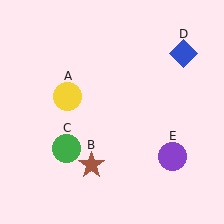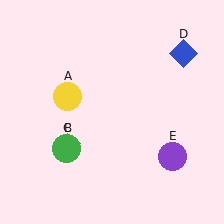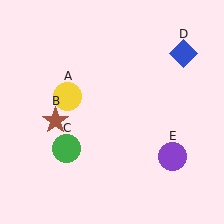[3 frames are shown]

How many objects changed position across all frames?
1 object changed position: brown star (object B).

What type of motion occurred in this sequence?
The brown star (object B) rotated clockwise around the center of the scene.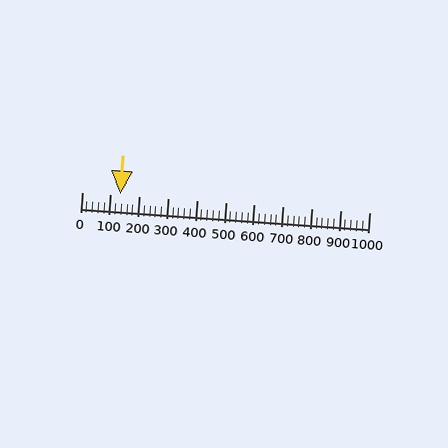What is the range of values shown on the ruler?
The ruler shows values from 0 to 1000.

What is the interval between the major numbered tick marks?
The major tick marks are spaced 100 units apart.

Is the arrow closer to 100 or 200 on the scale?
The arrow is closer to 100.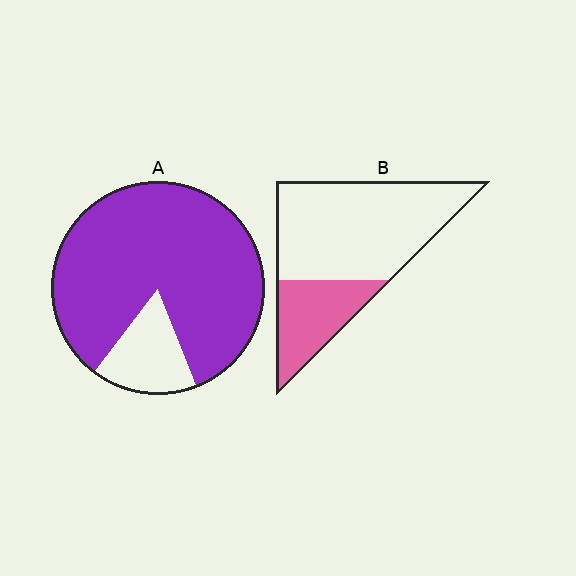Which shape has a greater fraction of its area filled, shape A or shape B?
Shape A.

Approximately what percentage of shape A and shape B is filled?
A is approximately 85% and B is approximately 30%.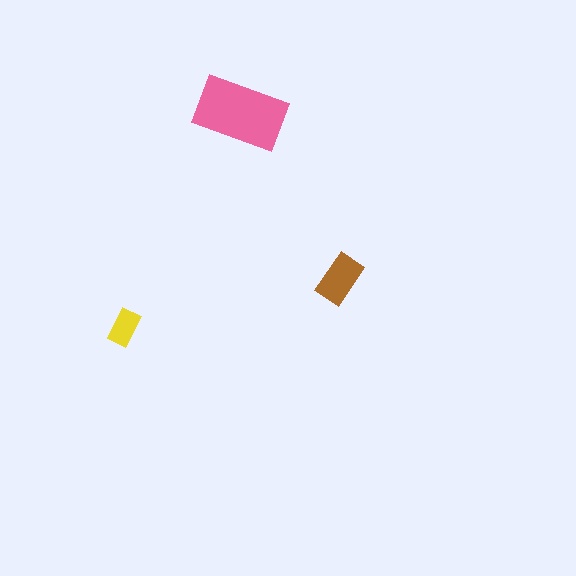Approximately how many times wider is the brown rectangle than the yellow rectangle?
About 1.5 times wider.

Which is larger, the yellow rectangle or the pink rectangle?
The pink one.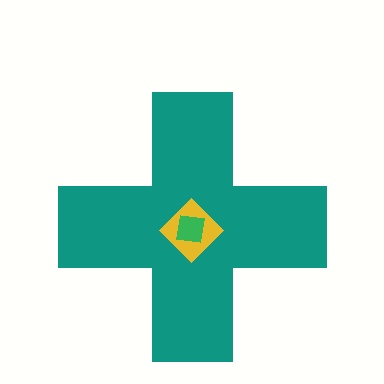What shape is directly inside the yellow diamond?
The green square.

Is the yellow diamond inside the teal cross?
Yes.